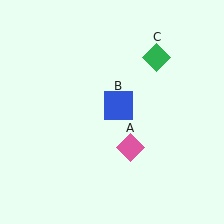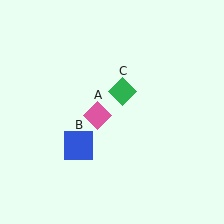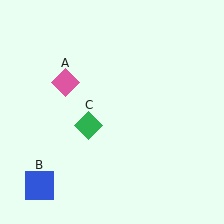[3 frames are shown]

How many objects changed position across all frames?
3 objects changed position: pink diamond (object A), blue square (object B), green diamond (object C).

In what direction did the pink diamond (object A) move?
The pink diamond (object A) moved up and to the left.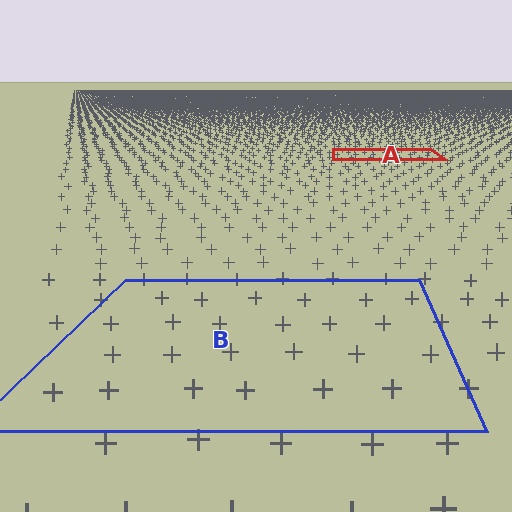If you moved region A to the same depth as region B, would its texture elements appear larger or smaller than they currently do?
They would appear larger. At a closer depth, the same texture elements are projected at a bigger on-screen size.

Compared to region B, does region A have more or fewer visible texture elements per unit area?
Region A has more texture elements per unit area — they are packed more densely because it is farther away.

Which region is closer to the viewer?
Region B is closer. The texture elements there are larger and more spread out.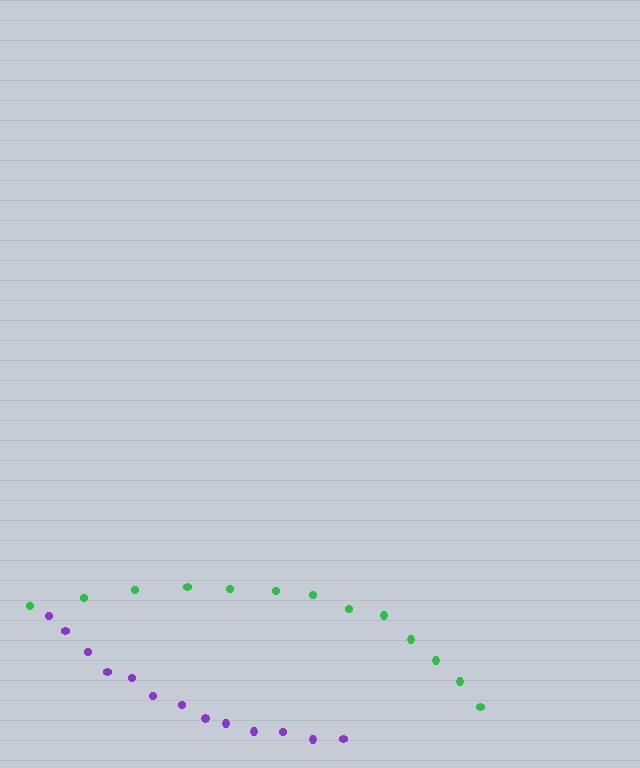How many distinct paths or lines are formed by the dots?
There are 2 distinct paths.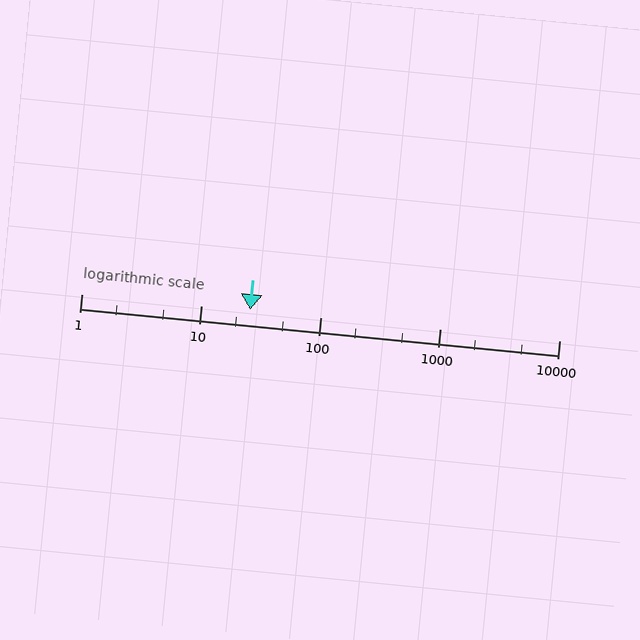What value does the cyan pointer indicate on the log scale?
The pointer indicates approximately 26.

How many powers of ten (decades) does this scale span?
The scale spans 4 decades, from 1 to 10000.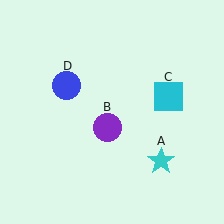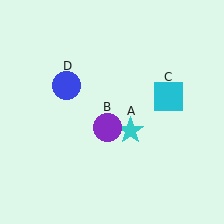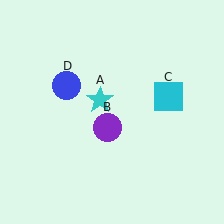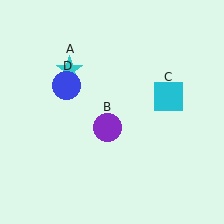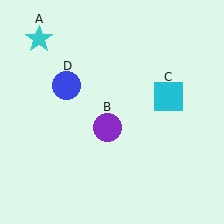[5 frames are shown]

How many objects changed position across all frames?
1 object changed position: cyan star (object A).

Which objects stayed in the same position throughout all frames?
Purple circle (object B) and cyan square (object C) and blue circle (object D) remained stationary.